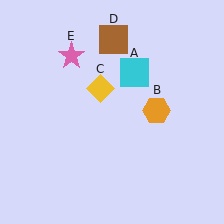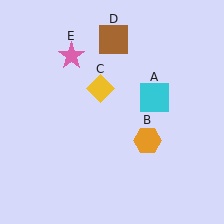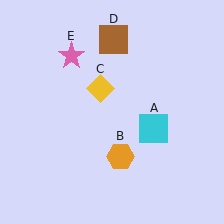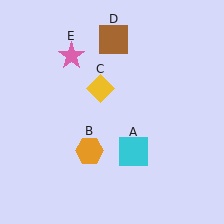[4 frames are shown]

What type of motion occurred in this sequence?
The cyan square (object A), orange hexagon (object B) rotated clockwise around the center of the scene.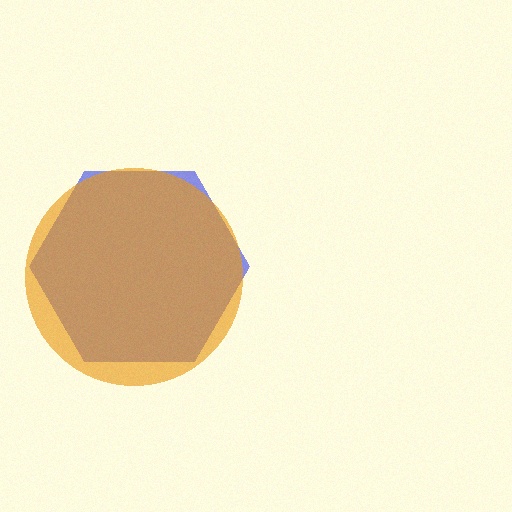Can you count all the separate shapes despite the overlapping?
Yes, there are 2 separate shapes.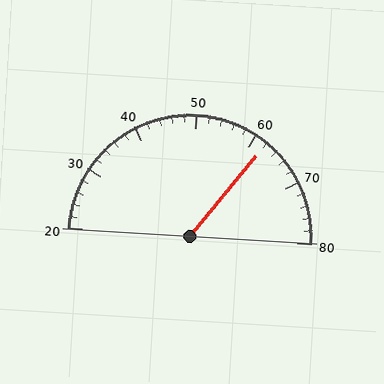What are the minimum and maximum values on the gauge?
The gauge ranges from 20 to 80.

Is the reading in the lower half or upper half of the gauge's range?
The reading is in the upper half of the range (20 to 80).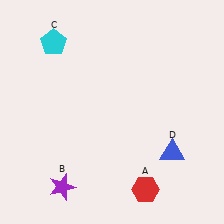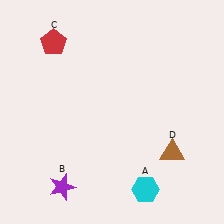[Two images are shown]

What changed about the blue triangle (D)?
In Image 1, D is blue. In Image 2, it changed to brown.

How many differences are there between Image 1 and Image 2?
There are 3 differences between the two images.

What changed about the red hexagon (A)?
In Image 1, A is red. In Image 2, it changed to cyan.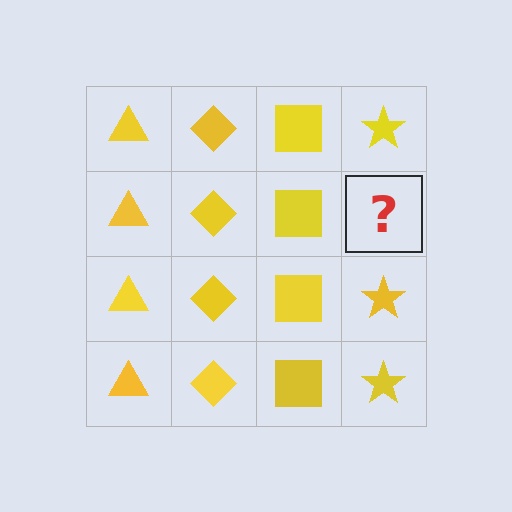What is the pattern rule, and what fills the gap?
The rule is that each column has a consistent shape. The gap should be filled with a yellow star.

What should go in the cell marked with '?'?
The missing cell should contain a yellow star.